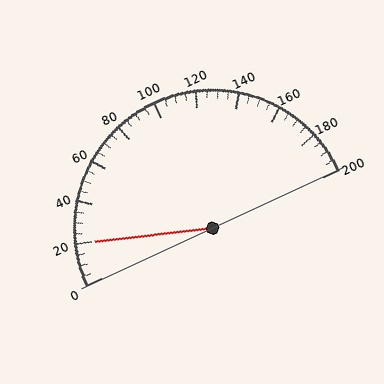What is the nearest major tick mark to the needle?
The nearest major tick mark is 20.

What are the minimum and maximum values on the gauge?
The gauge ranges from 0 to 200.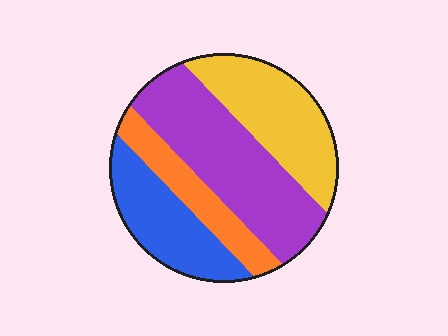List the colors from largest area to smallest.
From largest to smallest: purple, yellow, blue, orange.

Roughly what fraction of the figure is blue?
Blue covers 21% of the figure.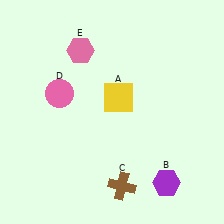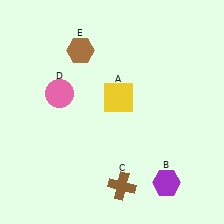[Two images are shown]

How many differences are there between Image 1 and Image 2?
There is 1 difference between the two images.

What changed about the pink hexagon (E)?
In Image 1, E is pink. In Image 2, it changed to brown.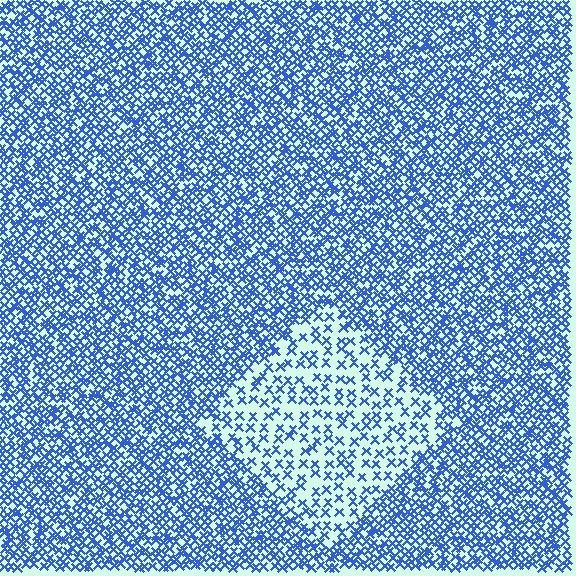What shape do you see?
I see a diamond.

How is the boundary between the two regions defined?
The boundary is defined by a change in element density (approximately 2.4x ratio). All elements are the same color, size, and shape.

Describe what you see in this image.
The image contains small blue elements arranged at two different densities. A diamond-shaped region is visible where the elements are less densely packed than the surrounding area.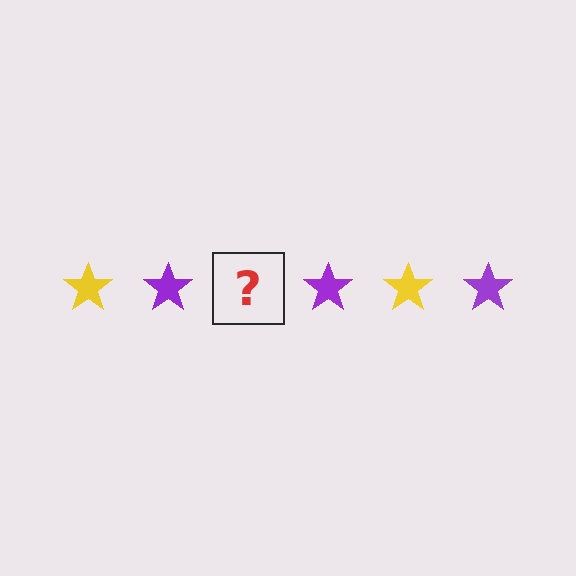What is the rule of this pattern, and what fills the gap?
The rule is that the pattern cycles through yellow, purple stars. The gap should be filled with a yellow star.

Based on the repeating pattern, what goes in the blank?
The blank should be a yellow star.